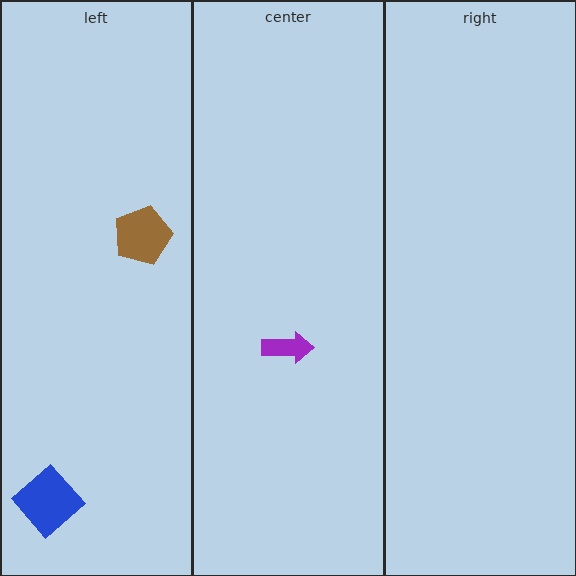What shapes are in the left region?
The brown pentagon, the blue diamond.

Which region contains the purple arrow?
The center region.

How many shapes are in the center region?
1.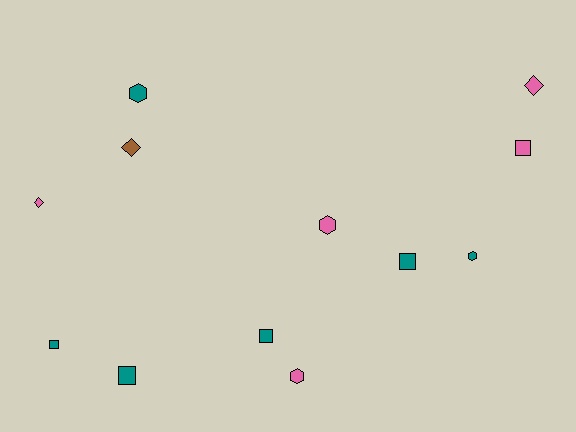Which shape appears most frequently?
Square, with 5 objects.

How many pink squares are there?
There is 1 pink square.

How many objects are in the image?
There are 12 objects.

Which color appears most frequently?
Teal, with 6 objects.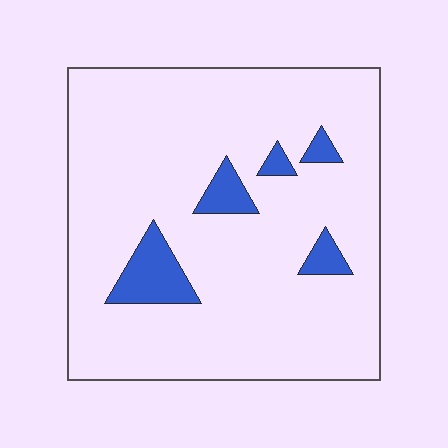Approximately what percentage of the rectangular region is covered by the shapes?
Approximately 10%.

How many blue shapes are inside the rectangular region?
5.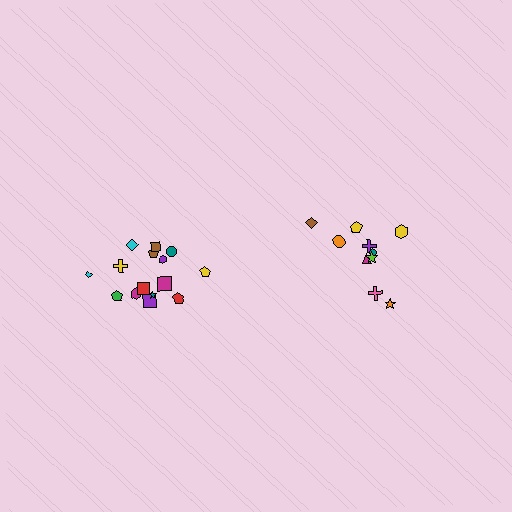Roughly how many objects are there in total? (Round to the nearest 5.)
Roughly 25 objects in total.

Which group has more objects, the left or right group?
The left group.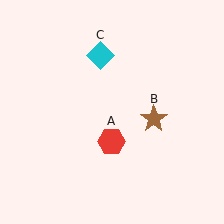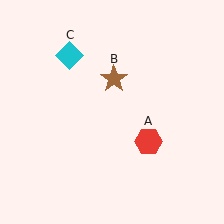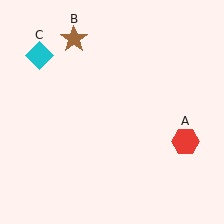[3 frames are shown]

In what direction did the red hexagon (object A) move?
The red hexagon (object A) moved right.